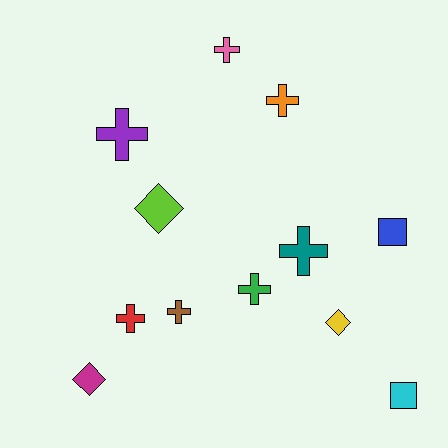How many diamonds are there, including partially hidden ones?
There are 3 diamonds.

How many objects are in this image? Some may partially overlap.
There are 12 objects.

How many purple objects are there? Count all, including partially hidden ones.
There is 1 purple object.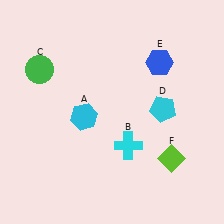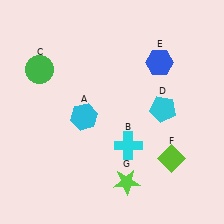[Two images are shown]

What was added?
A lime star (G) was added in Image 2.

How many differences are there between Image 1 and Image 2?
There is 1 difference between the two images.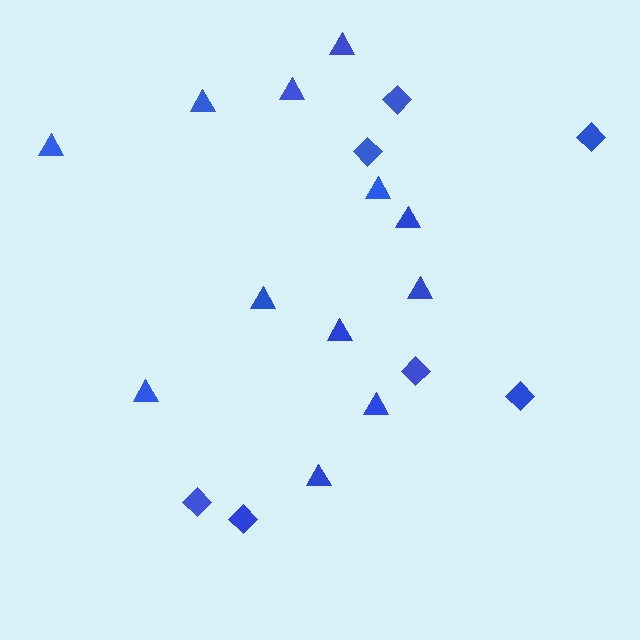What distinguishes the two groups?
There are 2 groups: one group of triangles (12) and one group of diamonds (7).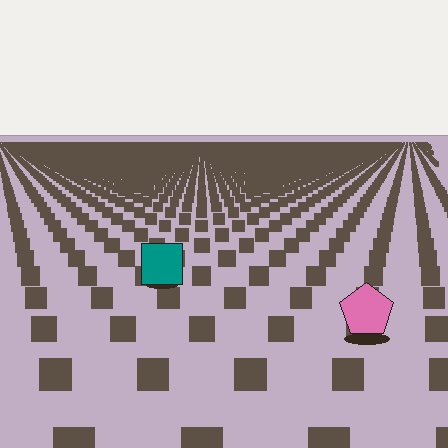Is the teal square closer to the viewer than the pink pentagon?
No. The pink pentagon is closer — you can tell from the texture gradient: the ground texture is coarser near it.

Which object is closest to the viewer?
The pink pentagon is closest. The texture marks near it are larger and more spread out.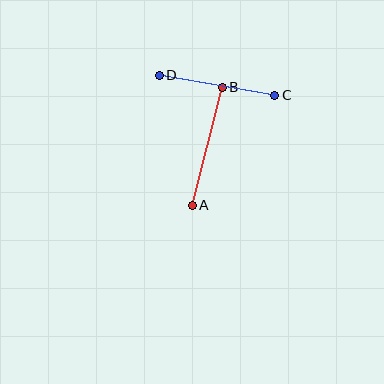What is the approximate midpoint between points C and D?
The midpoint is at approximately (217, 85) pixels.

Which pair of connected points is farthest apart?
Points A and B are farthest apart.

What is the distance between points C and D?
The distance is approximately 118 pixels.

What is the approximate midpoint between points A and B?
The midpoint is at approximately (207, 146) pixels.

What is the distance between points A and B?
The distance is approximately 121 pixels.